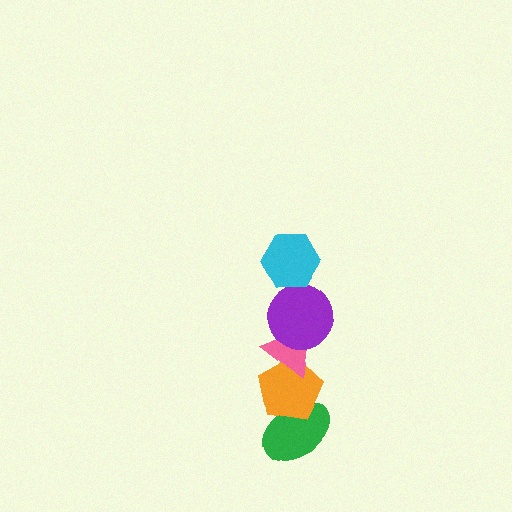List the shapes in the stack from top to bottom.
From top to bottom: the cyan hexagon, the purple circle, the pink triangle, the orange pentagon, the green ellipse.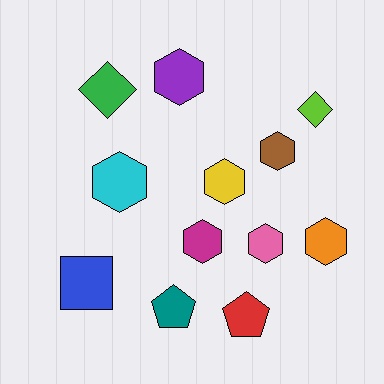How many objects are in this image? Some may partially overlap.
There are 12 objects.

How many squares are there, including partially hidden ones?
There is 1 square.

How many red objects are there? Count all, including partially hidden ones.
There is 1 red object.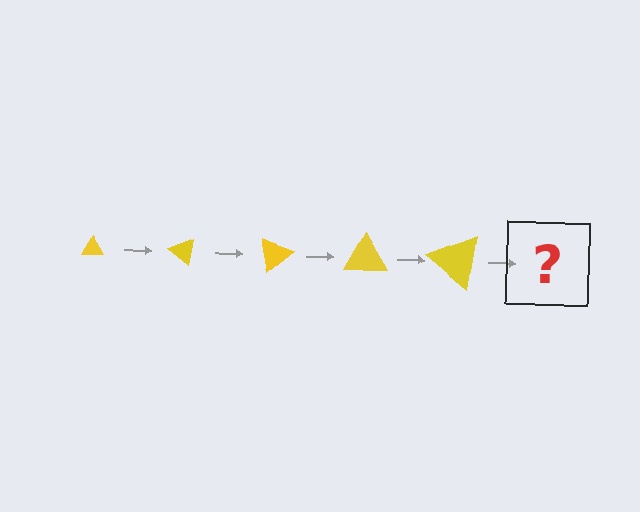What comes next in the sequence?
The next element should be a triangle, larger than the previous one and rotated 200 degrees from the start.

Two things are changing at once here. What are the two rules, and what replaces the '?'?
The two rules are that the triangle grows larger each step and it rotates 40 degrees each step. The '?' should be a triangle, larger than the previous one and rotated 200 degrees from the start.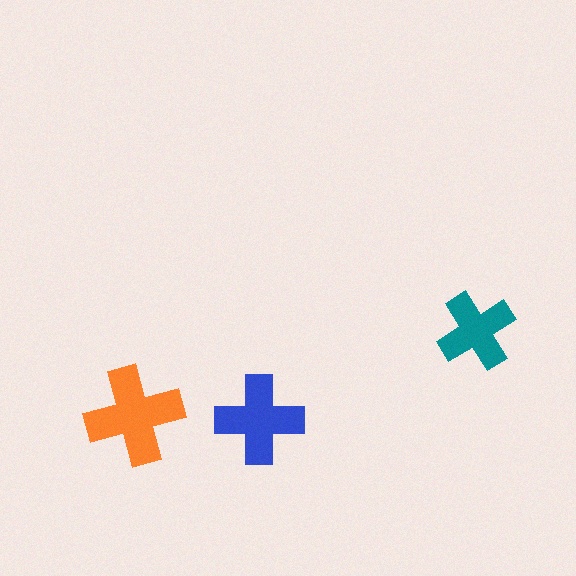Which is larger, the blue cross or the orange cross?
The orange one.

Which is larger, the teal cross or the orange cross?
The orange one.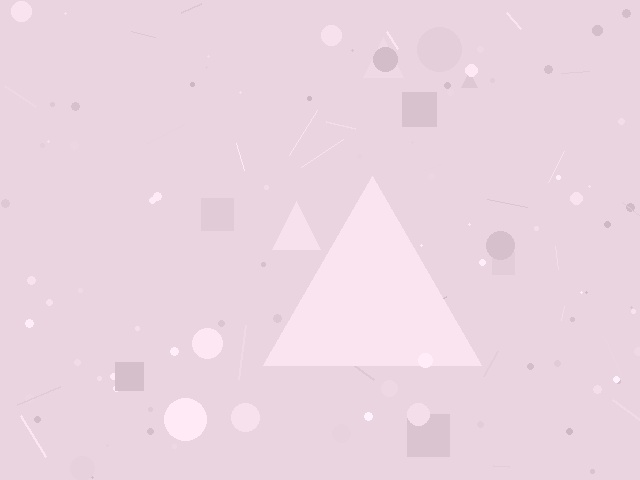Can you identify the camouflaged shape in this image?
The camouflaged shape is a triangle.